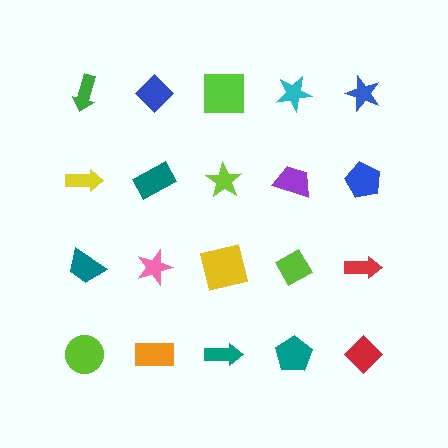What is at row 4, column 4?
A teal pentagon.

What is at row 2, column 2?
A teal rectangle.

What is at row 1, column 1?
A green arrow.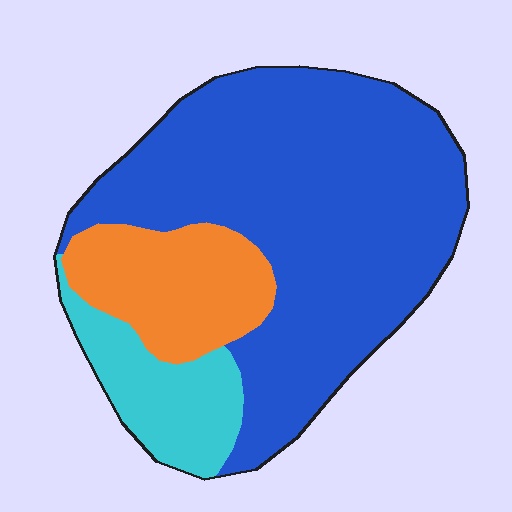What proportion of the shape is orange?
Orange covers roughly 20% of the shape.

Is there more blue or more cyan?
Blue.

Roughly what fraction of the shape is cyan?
Cyan takes up less than a quarter of the shape.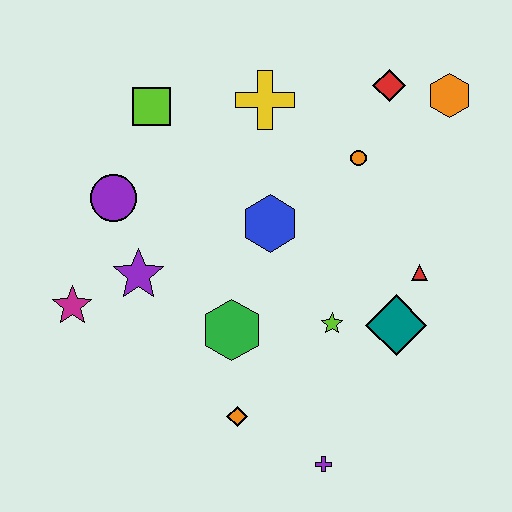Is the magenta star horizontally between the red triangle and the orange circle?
No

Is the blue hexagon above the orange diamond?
Yes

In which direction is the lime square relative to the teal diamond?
The lime square is to the left of the teal diamond.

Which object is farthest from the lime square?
The purple cross is farthest from the lime square.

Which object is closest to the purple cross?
The orange diamond is closest to the purple cross.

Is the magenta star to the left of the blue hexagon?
Yes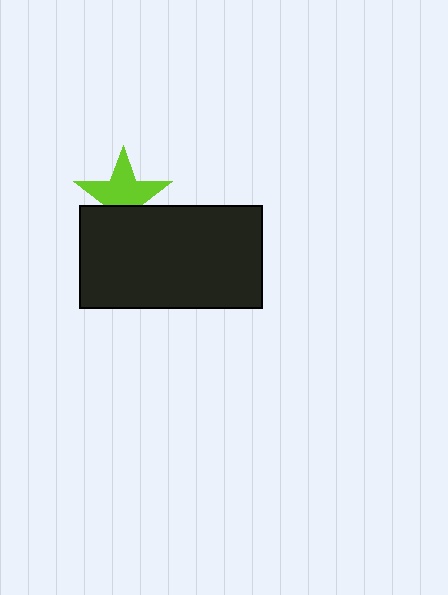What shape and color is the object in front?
The object in front is a black rectangle.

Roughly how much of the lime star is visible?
Most of it is visible (roughly 66%).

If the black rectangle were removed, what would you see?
You would see the complete lime star.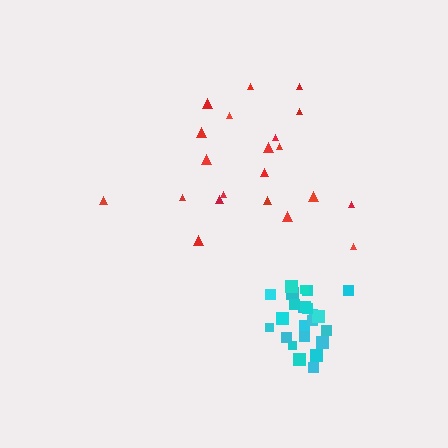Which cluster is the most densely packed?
Cyan.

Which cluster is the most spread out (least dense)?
Red.